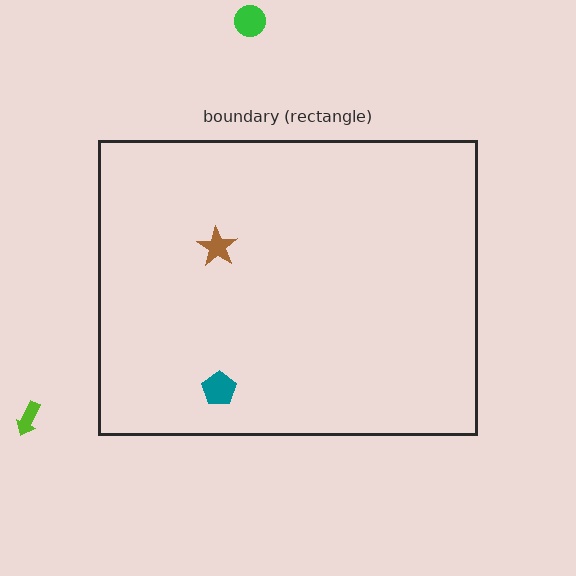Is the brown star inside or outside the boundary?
Inside.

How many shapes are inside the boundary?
2 inside, 2 outside.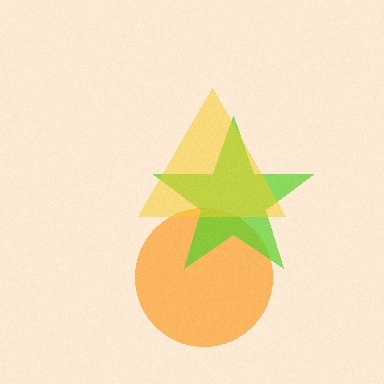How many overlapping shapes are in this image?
There are 3 overlapping shapes in the image.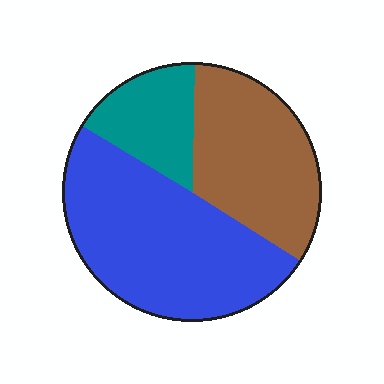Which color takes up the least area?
Teal, at roughly 15%.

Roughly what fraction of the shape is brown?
Brown takes up between a third and a half of the shape.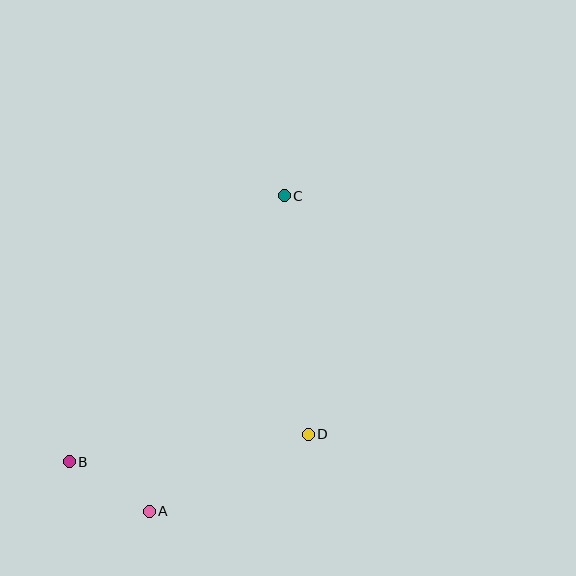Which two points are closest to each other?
Points A and B are closest to each other.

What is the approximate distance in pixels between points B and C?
The distance between B and C is approximately 342 pixels.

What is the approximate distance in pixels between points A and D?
The distance between A and D is approximately 177 pixels.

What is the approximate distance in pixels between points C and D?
The distance between C and D is approximately 240 pixels.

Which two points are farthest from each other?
Points A and C are farthest from each other.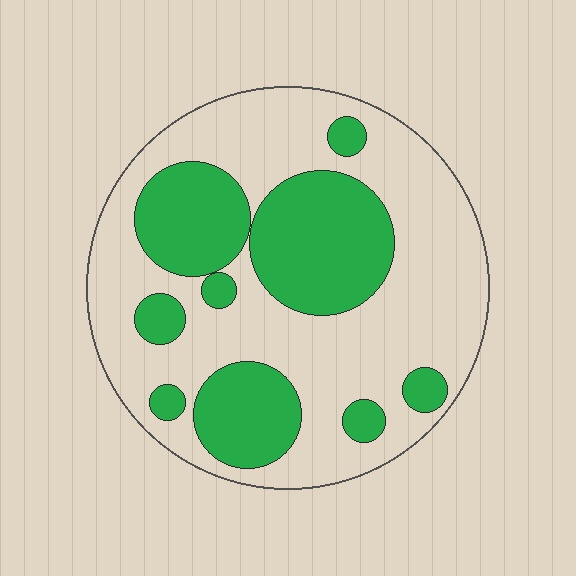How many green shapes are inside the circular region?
9.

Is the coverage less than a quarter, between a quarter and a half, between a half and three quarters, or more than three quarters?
Between a quarter and a half.